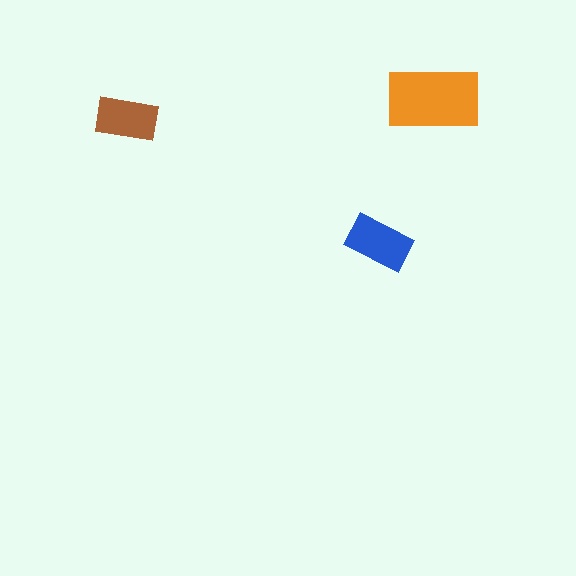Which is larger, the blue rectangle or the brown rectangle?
The blue one.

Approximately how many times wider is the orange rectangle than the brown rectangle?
About 1.5 times wider.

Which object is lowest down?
The blue rectangle is bottommost.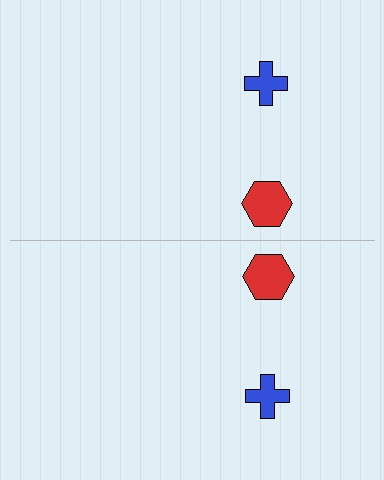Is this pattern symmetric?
Yes, this pattern has bilateral (reflection) symmetry.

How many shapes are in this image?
There are 4 shapes in this image.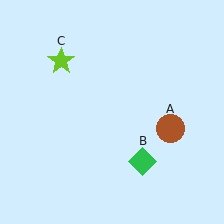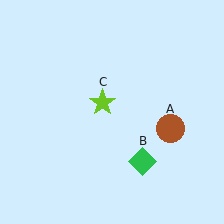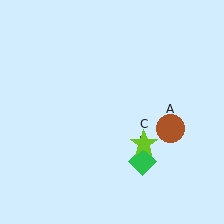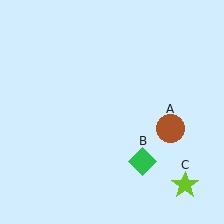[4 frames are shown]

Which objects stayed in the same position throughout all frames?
Brown circle (object A) and green diamond (object B) remained stationary.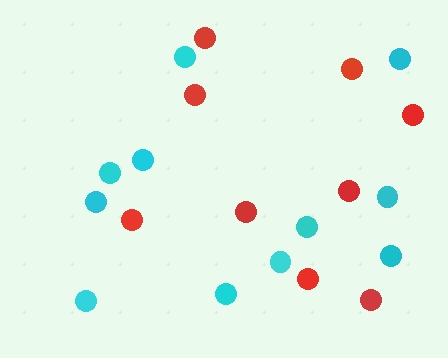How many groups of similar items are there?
There are 2 groups: one group of red circles (9) and one group of cyan circles (11).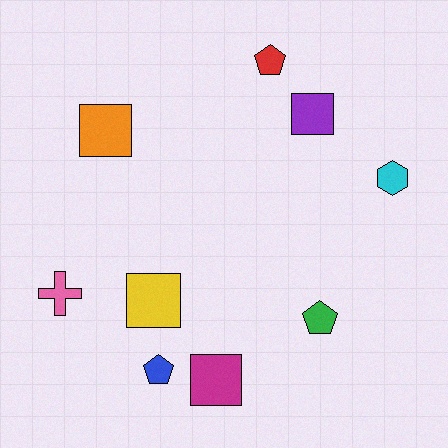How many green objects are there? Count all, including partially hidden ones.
There is 1 green object.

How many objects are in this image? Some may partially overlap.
There are 9 objects.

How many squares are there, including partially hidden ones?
There are 4 squares.